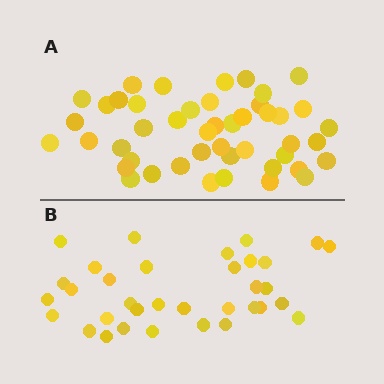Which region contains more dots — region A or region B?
Region A (the top region) has more dots.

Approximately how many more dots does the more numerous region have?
Region A has roughly 12 or so more dots than region B.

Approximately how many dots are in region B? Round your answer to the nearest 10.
About 30 dots. (The exact count is 34, which rounds to 30.)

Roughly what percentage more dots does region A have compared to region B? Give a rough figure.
About 35% more.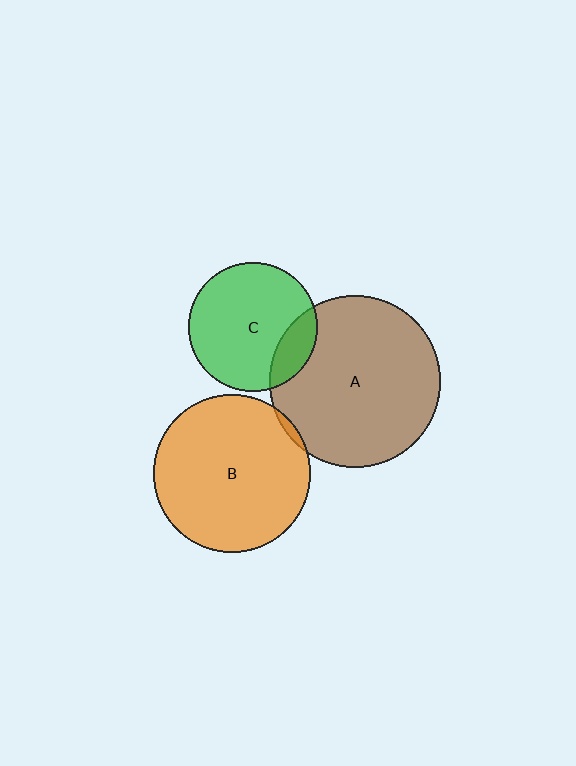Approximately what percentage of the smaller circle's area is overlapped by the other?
Approximately 15%.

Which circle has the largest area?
Circle A (brown).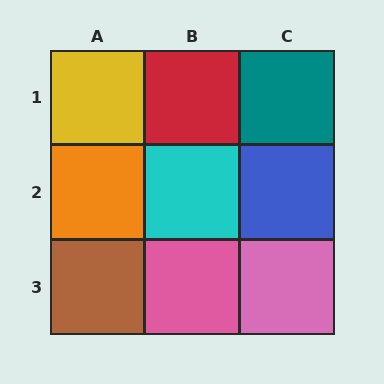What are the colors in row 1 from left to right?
Yellow, red, teal.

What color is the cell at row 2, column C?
Blue.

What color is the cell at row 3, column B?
Pink.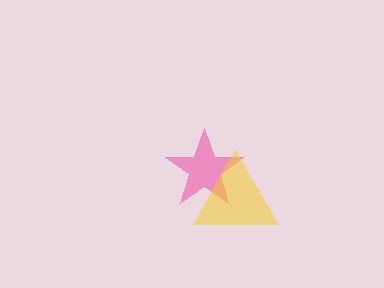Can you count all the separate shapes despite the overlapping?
Yes, there are 2 separate shapes.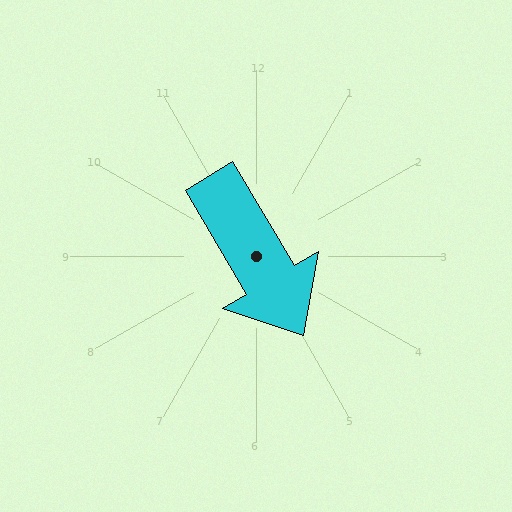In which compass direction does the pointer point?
Southeast.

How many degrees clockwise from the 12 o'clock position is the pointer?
Approximately 150 degrees.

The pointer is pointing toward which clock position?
Roughly 5 o'clock.